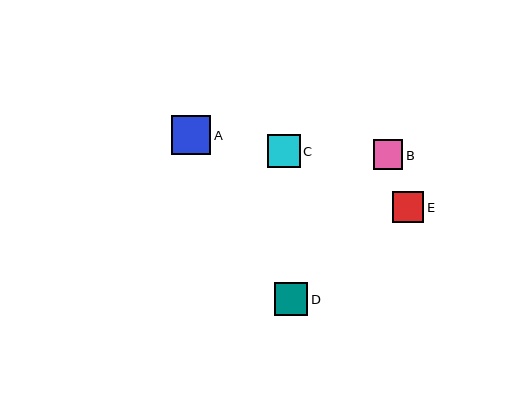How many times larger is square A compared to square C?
Square A is approximately 1.2 times the size of square C.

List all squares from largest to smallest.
From largest to smallest: A, D, C, E, B.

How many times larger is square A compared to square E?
Square A is approximately 1.2 times the size of square E.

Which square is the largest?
Square A is the largest with a size of approximately 39 pixels.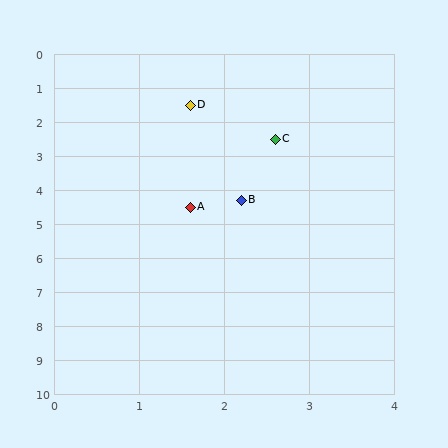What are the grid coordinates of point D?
Point D is at approximately (1.6, 1.5).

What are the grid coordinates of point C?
Point C is at approximately (2.6, 2.5).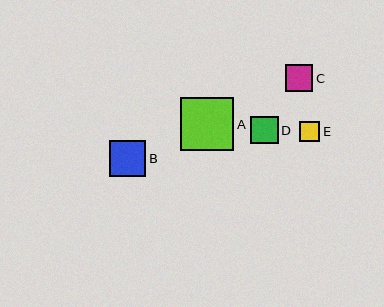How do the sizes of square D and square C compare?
Square D and square C are approximately the same size.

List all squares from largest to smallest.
From largest to smallest: A, B, D, C, E.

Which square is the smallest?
Square E is the smallest with a size of approximately 20 pixels.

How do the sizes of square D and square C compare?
Square D and square C are approximately the same size.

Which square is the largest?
Square A is the largest with a size of approximately 54 pixels.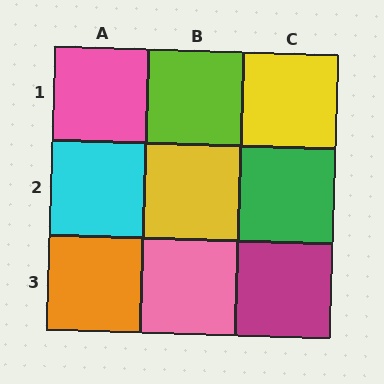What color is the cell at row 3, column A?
Orange.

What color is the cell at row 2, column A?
Cyan.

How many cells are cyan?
1 cell is cyan.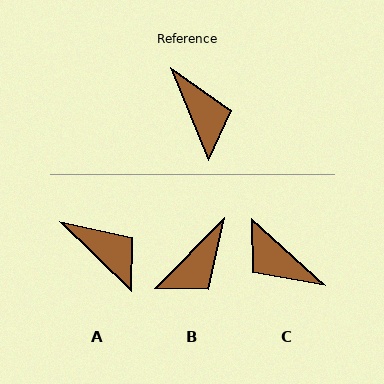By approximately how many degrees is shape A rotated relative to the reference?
Approximately 23 degrees counter-clockwise.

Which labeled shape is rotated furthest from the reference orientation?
C, about 155 degrees away.